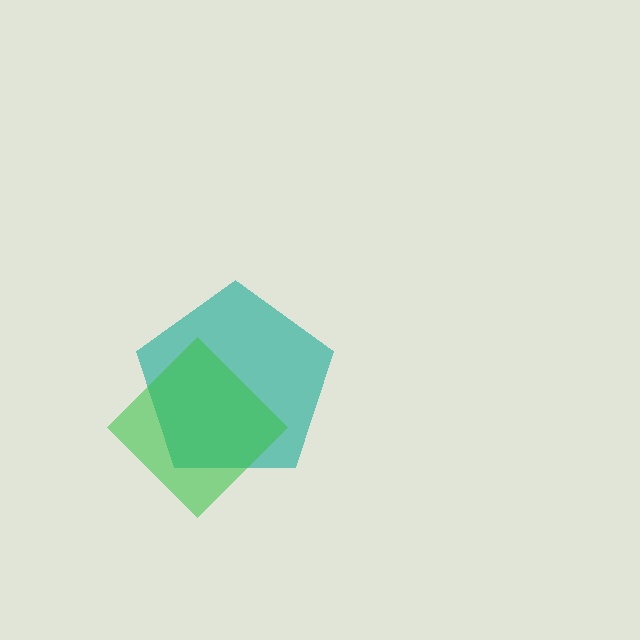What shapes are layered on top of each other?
The layered shapes are: a teal pentagon, a green diamond.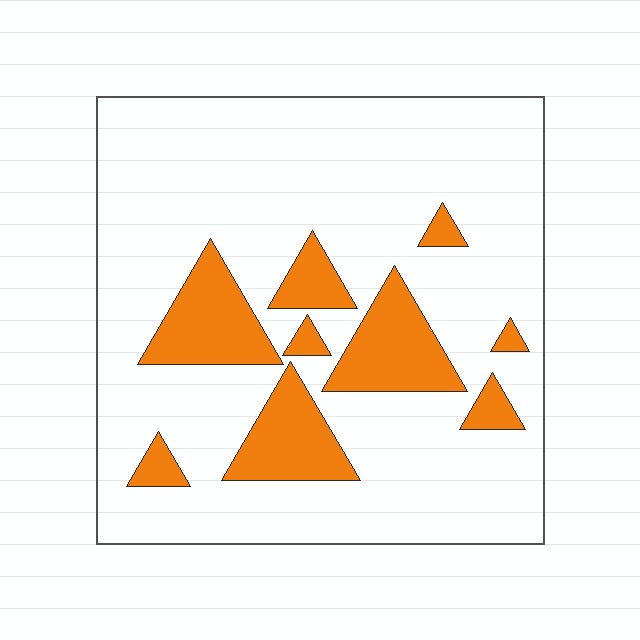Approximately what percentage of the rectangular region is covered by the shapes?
Approximately 20%.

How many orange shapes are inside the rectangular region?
9.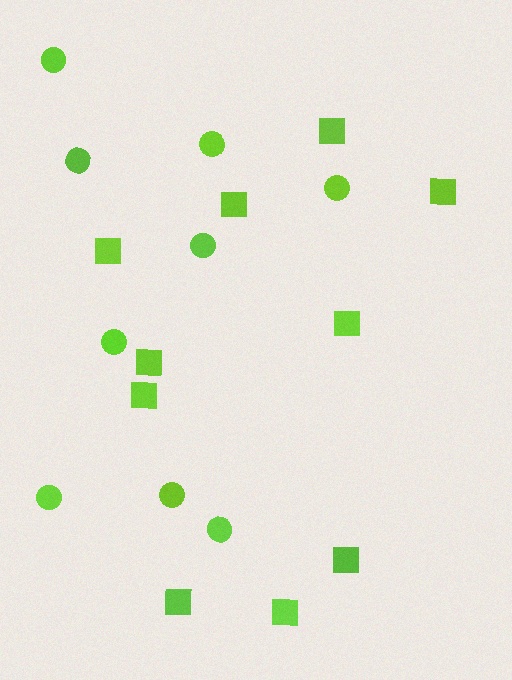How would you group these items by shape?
There are 2 groups: one group of circles (9) and one group of squares (10).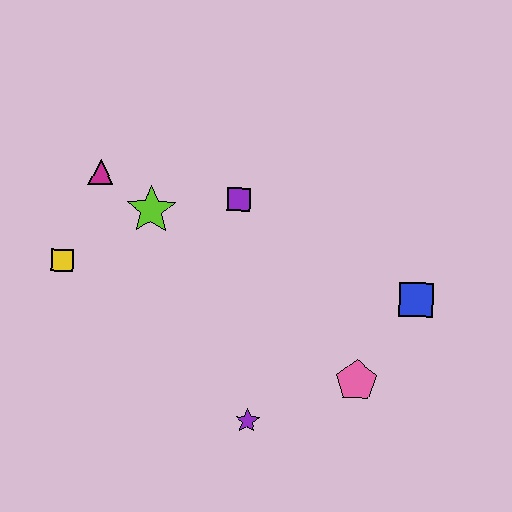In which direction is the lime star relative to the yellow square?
The lime star is to the right of the yellow square.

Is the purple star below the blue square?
Yes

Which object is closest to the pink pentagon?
The blue square is closest to the pink pentagon.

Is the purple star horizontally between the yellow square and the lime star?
No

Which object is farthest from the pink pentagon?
The magenta triangle is farthest from the pink pentagon.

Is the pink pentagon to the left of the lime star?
No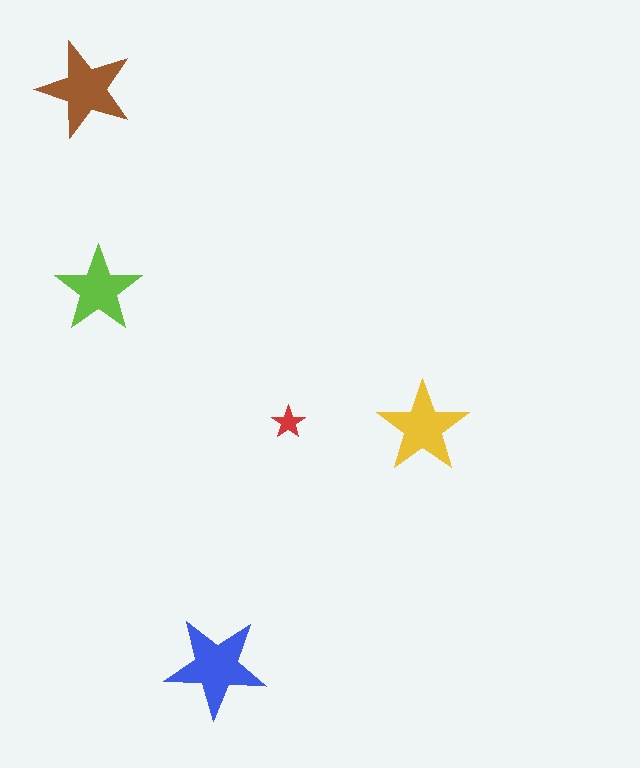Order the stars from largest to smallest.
the blue one, the brown one, the yellow one, the lime one, the red one.